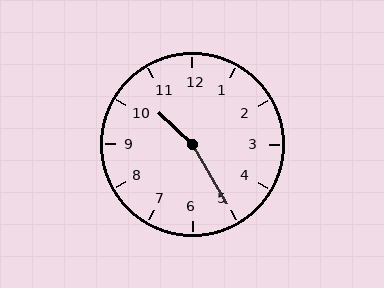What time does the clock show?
10:25.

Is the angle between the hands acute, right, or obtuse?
It is obtuse.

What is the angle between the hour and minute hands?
Approximately 162 degrees.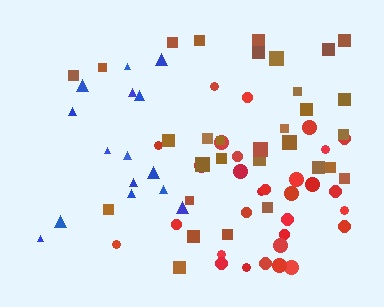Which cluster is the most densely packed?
Red.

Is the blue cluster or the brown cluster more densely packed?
Brown.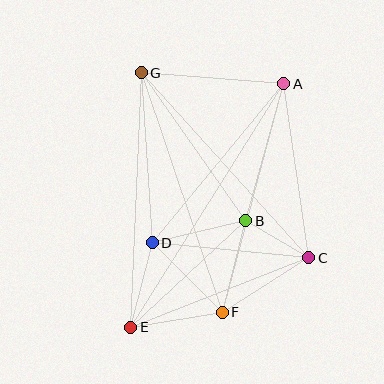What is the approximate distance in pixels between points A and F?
The distance between A and F is approximately 237 pixels.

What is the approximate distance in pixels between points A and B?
The distance between A and B is approximately 142 pixels.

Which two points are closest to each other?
Points B and C are closest to each other.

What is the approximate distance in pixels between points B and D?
The distance between B and D is approximately 96 pixels.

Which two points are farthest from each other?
Points A and E are farthest from each other.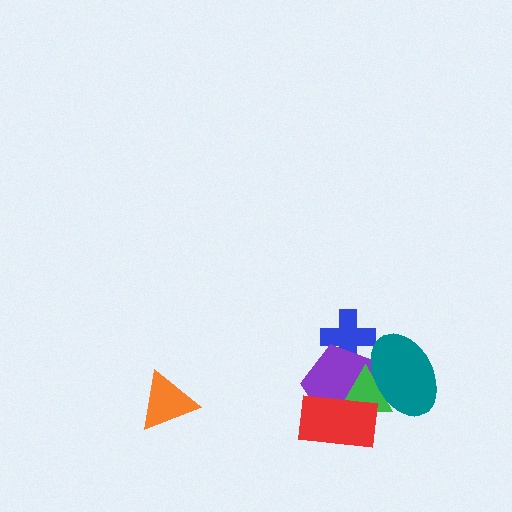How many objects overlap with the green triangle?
3 objects overlap with the green triangle.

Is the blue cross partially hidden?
Yes, it is partially covered by another shape.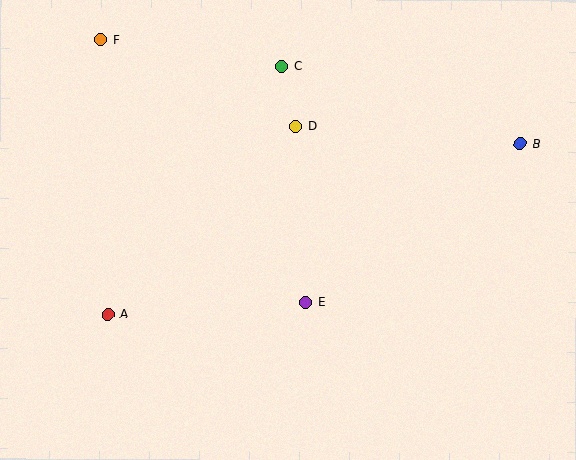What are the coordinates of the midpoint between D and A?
The midpoint between D and A is at (202, 220).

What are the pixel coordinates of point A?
Point A is at (108, 314).